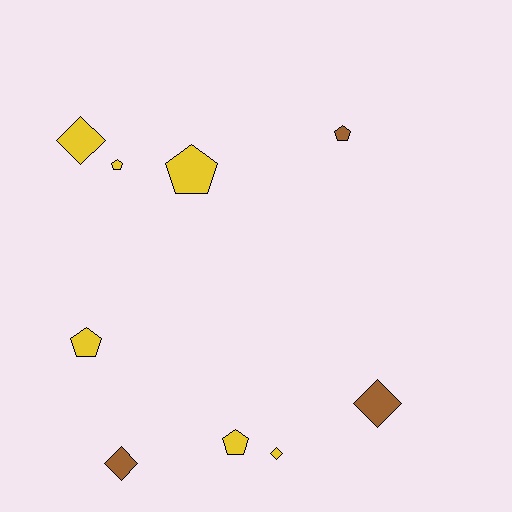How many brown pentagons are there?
There is 1 brown pentagon.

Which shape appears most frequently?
Pentagon, with 5 objects.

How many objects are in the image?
There are 9 objects.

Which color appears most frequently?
Yellow, with 6 objects.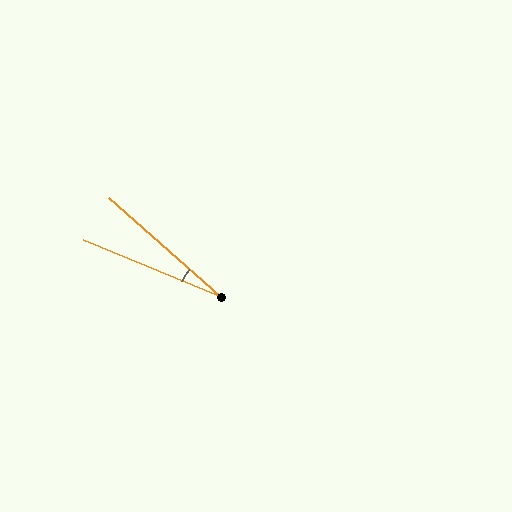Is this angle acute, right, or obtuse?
It is acute.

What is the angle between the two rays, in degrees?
Approximately 19 degrees.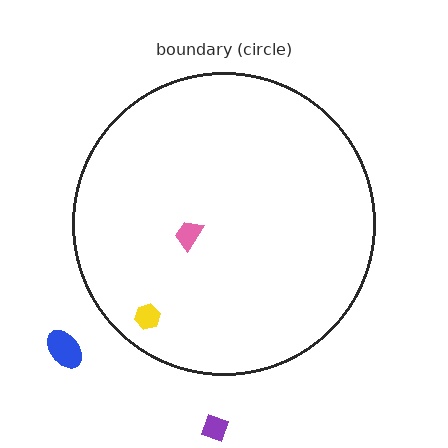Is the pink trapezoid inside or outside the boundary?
Inside.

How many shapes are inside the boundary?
2 inside, 2 outside.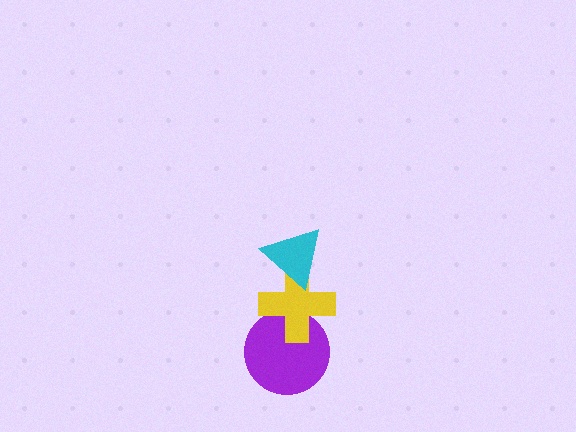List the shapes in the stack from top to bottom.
From top to bottom: the cyan triangle, the yellow cross, the purple circle.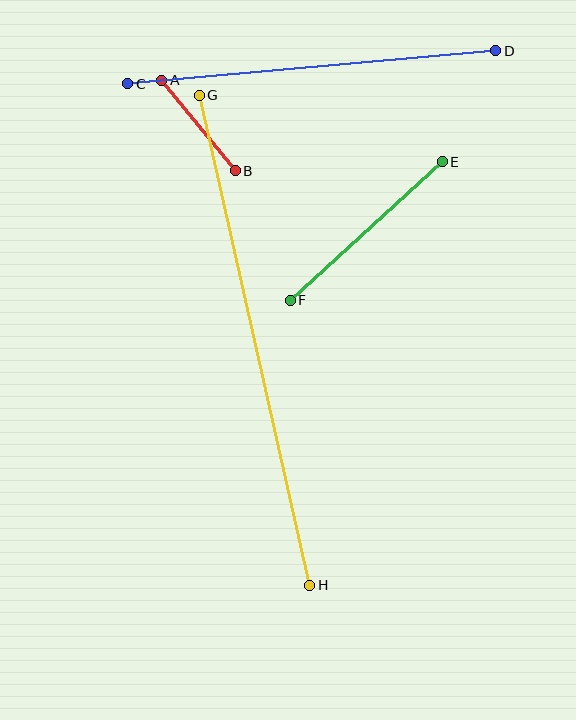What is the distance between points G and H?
The distance is approximately 502 pixels.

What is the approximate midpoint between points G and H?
The midpoint is at approximately (254, 340) pixels.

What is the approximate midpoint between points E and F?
The midpoint is at approximately (366, 231) pixels.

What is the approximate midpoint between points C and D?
The midpoint is at approximately (312, 67) pixels.